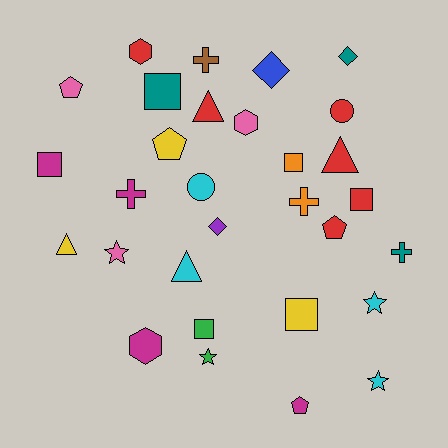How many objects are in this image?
There are 30 objects.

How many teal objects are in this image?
There are 3 teal objects.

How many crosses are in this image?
There are 4 crosses.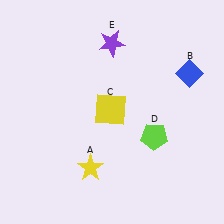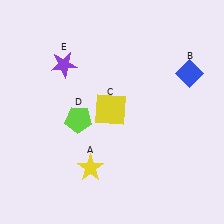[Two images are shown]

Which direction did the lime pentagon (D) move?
The lime pentagon (D) moved left.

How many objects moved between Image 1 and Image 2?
2 objects moved between the two images.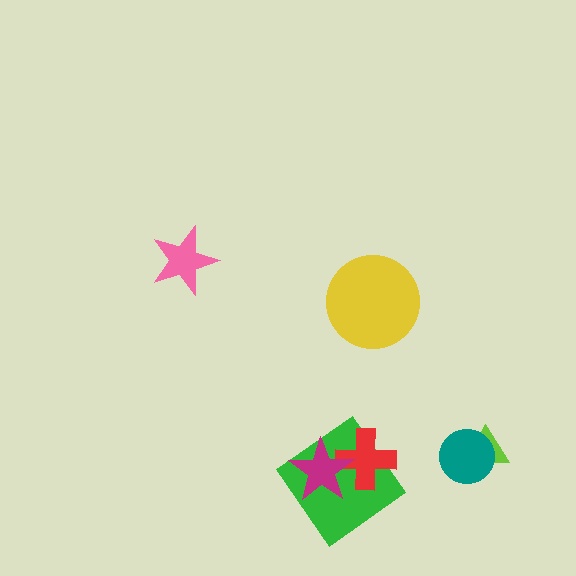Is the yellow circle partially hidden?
No, no other shape covers it.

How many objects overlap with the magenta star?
2 objects overlap with the magenta star.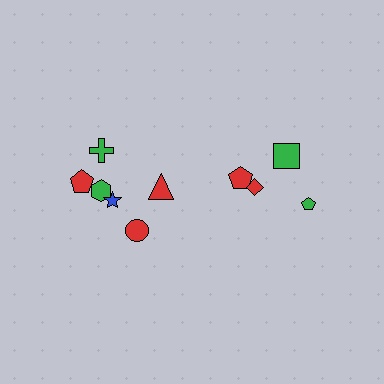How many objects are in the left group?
There are 6 objects.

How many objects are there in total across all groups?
There are 10 objects.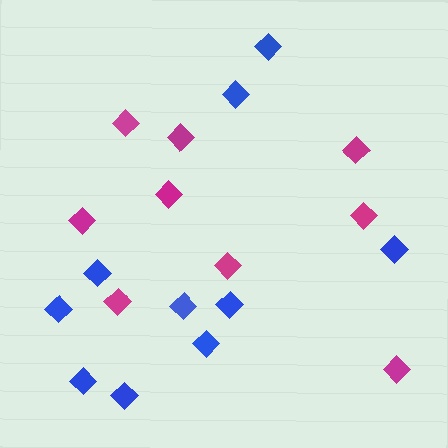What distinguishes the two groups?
There are 2 groups: one group of blue diamonds (10) and one group of magenta diamonds (9).